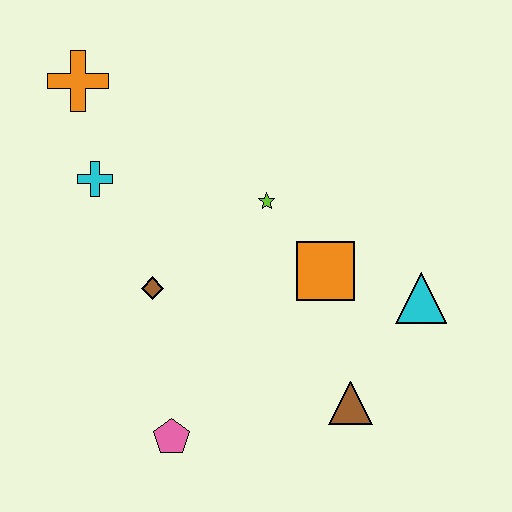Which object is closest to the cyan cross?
The orange cross is closest to the cyan cross.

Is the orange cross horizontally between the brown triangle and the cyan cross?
No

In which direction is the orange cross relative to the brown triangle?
The orange cross is above the brown triangle.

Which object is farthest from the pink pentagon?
The orange cross is farthest from the pink pentagon.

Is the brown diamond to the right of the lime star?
No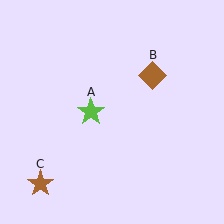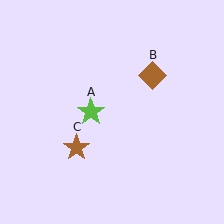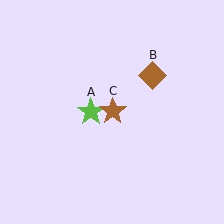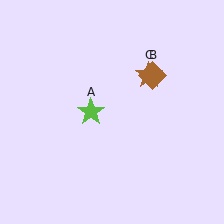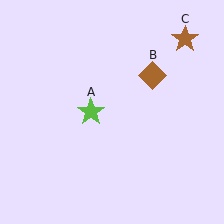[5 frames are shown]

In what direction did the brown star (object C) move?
The brown star (object C) moved up and to the right.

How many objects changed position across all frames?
1 object changed position: brown star (object C).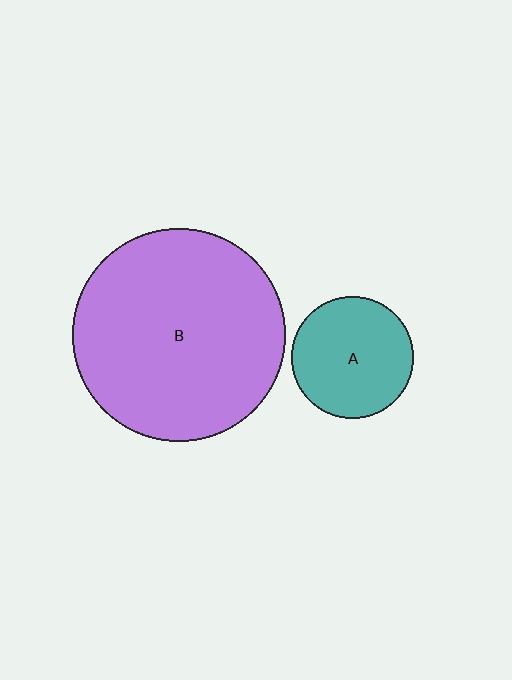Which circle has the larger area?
Circle B (purple).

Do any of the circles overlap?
No, none of the circles overlap.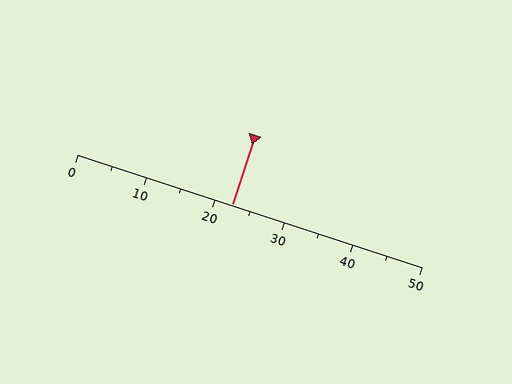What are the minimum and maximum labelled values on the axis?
The axis runs from 0 to 50.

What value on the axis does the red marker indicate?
The marker indicates approximately 22.5.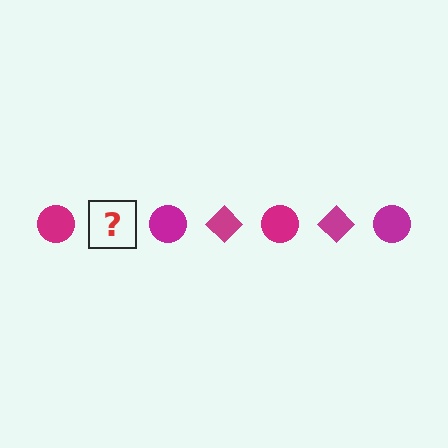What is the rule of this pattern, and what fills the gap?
The rule is that the pattern cycles through circle, diamond shapes in magenta. The gap should be filled with a magenta diamond.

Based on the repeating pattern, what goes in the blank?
The blank should be a magenta diamond.